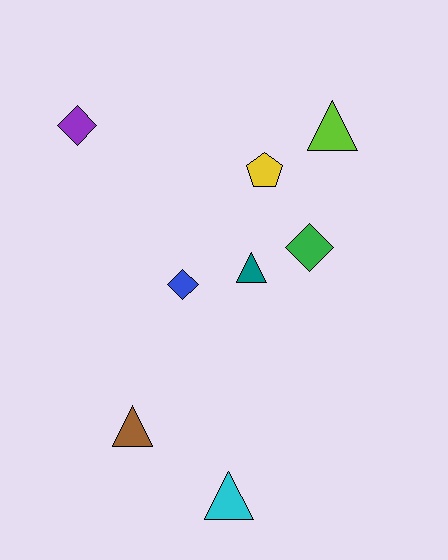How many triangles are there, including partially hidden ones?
There are 4 triangles.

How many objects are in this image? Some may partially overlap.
There are 8 objects.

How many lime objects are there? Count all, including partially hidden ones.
There is 1 lime object.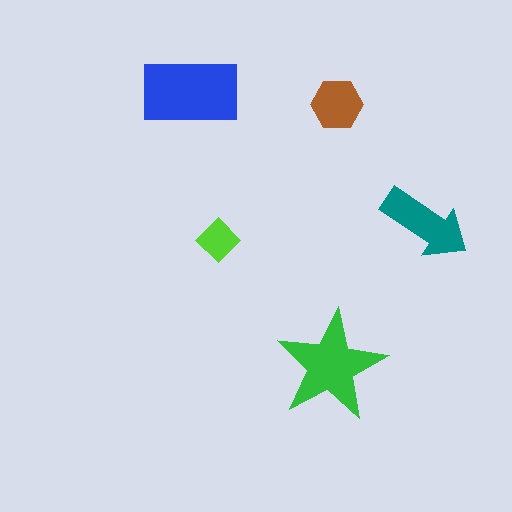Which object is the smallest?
The lime diamond.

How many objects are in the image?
There are 5 objects in the image.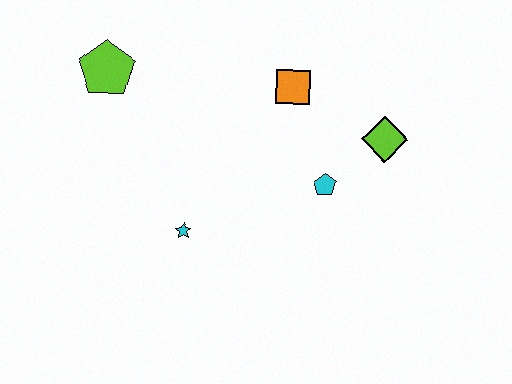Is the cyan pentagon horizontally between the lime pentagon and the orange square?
No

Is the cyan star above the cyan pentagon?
No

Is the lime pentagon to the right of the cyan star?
No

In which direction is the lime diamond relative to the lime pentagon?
The lime diamond is to the right of the lime pentagon.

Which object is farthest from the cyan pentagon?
The lime pentagon is farthest from the cyan pentagon.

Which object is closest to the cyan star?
The cyan pentagon is closest to the cyan star.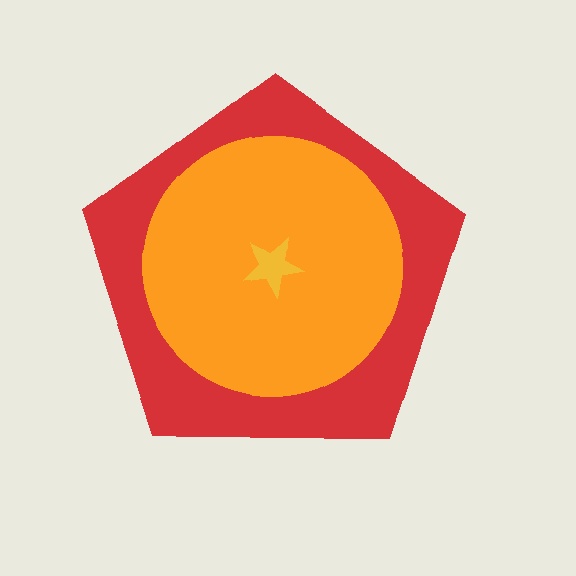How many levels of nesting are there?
3.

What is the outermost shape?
The red pentagon.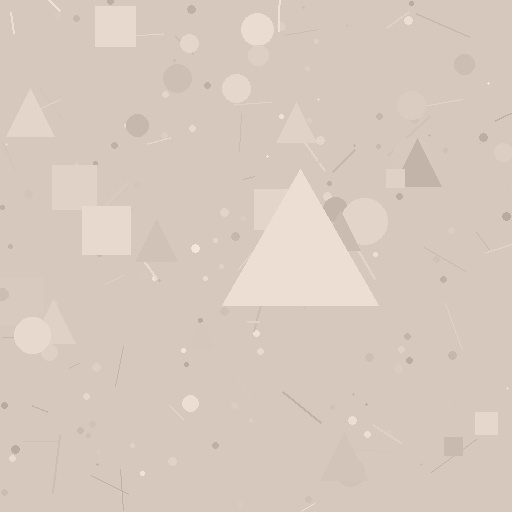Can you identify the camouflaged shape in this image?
The camouflaged shape is a triangle.